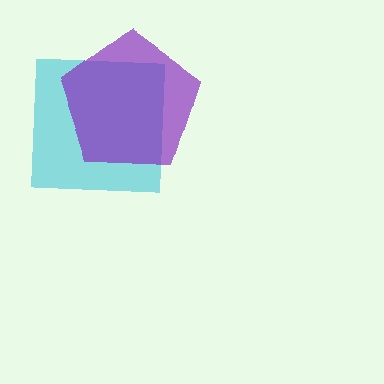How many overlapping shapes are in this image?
There are 2 overlapping shapes in the image.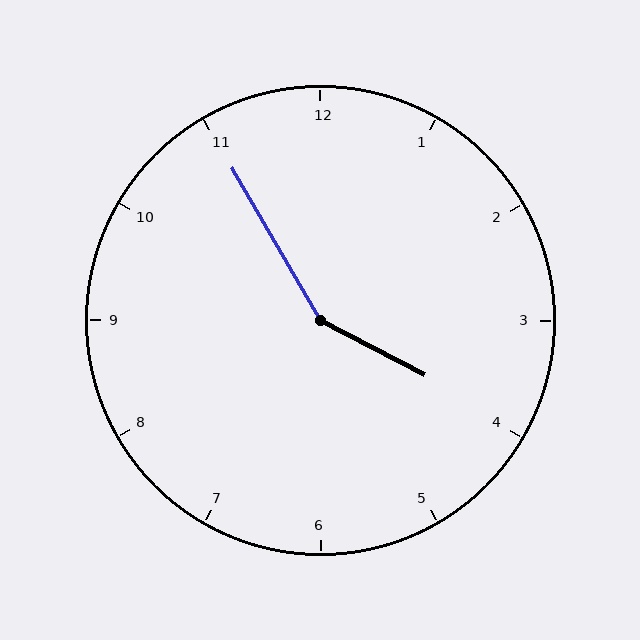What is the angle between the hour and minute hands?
Approximately 148 degrees.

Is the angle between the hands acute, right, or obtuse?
It is obtuse.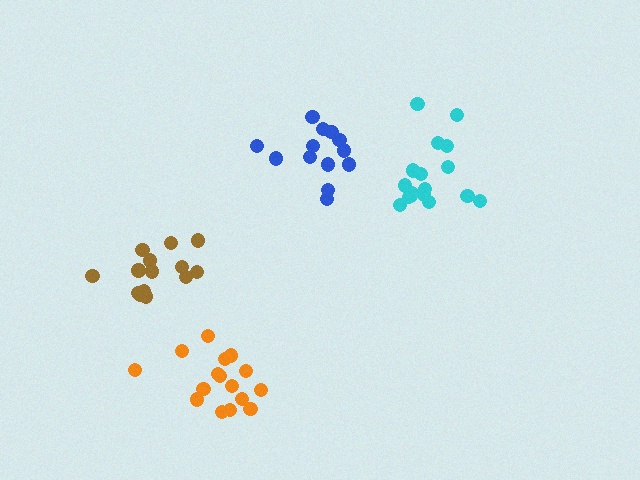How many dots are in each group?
Group 1: 16 dots, Group 2: 13 dots, Group 3: 17 dots, Group 4: 14 dots (60 total).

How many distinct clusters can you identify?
There are 4 distinct clusters.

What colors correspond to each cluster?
The clusters are colored: orange, blue, cyan, brown.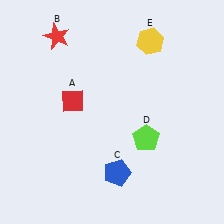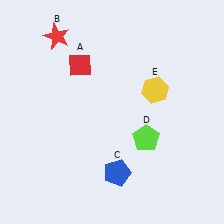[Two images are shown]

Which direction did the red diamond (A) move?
The red diamond (A) moved up.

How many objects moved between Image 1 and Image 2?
2 objects moved between the two images.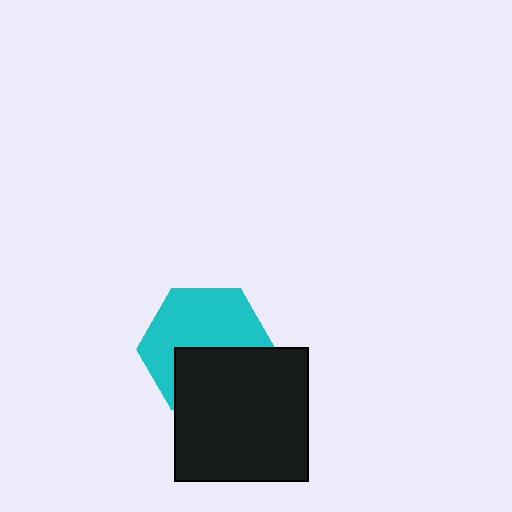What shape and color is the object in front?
The object in front is a black square.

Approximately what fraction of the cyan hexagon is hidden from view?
Roughly 42% of the cyan hexagon is hidden behind the black square.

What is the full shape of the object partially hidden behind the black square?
The partially hidden object is a cyan hexagon.